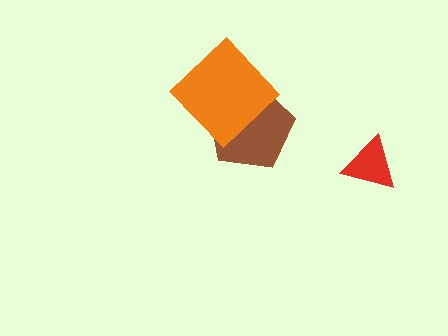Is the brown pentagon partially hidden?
Yes, it is partially covered by another shape.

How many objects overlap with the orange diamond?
1 object overlaps with the orange diamond.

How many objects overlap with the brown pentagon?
1 object overlaps with the brown pentagon.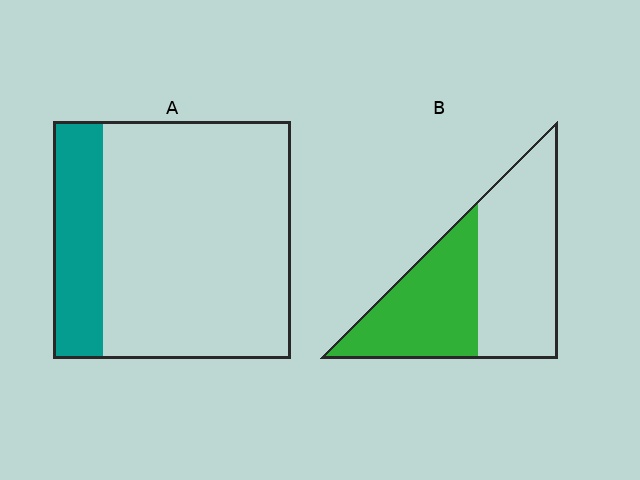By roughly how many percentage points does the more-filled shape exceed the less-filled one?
By roughly 25 percentage points (B over A).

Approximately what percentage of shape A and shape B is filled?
A is approximately 20% and B is approximately 45%.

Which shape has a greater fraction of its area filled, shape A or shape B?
Shape B.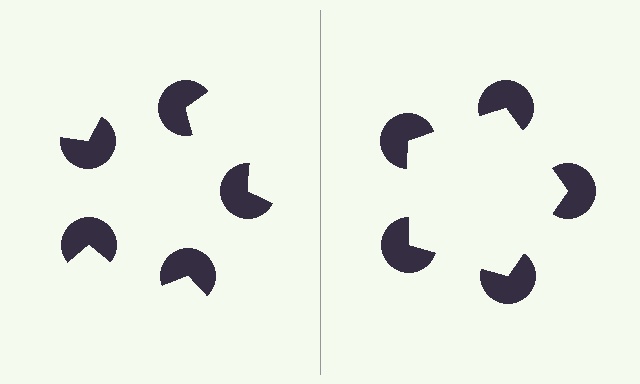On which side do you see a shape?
An illusory pentagon appears on the right side. On the left side the wedge cuts are rotated, so no coherent shape forms.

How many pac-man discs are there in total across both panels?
10 — 5 on each side.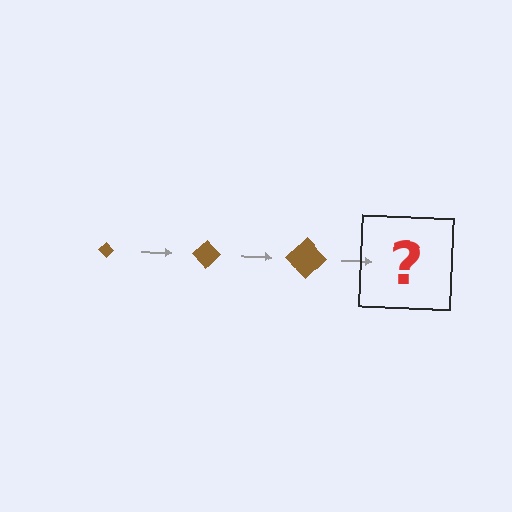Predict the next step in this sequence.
The next step is a brown diamond, larger than the previous one.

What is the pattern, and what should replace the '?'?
The pattern is that the diamond gets progressively larger each step. The '?' should be a brown diamond, larger than the previous one.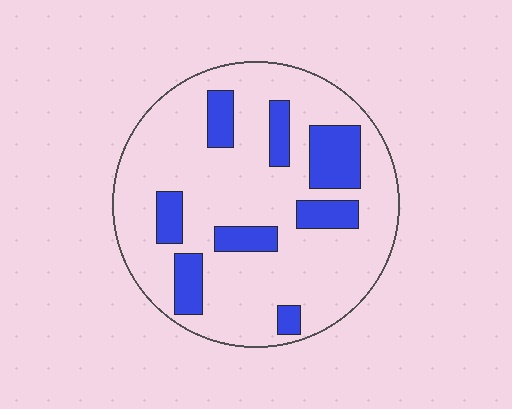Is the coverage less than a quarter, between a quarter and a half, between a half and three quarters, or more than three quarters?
Less than a quarter.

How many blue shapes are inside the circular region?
8.